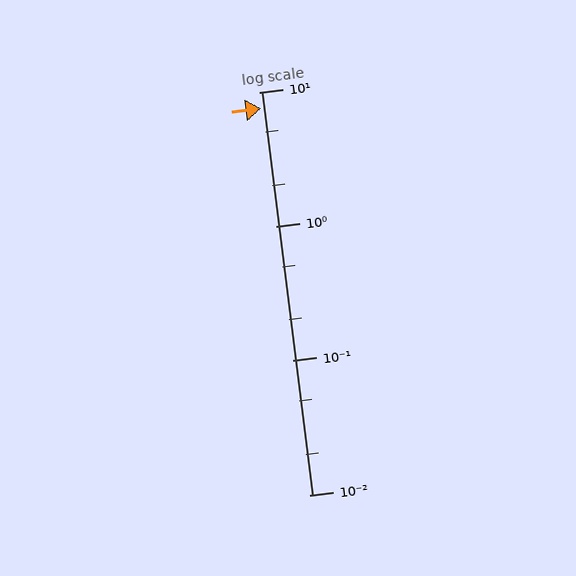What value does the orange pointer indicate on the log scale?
The pointer indicates approximately 7.6.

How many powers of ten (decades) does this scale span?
The scale spans 3 decades, from 0.01 to 10.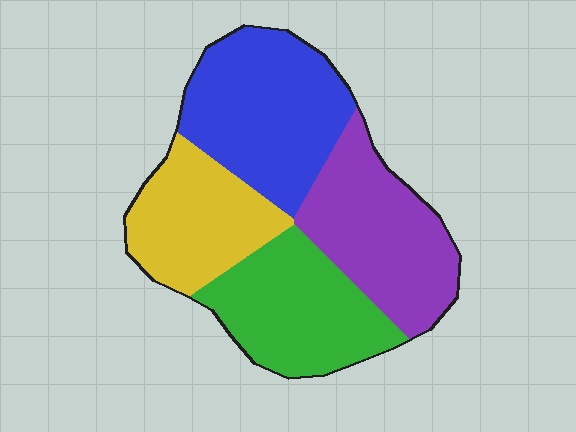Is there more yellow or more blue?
Blue.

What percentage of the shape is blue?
Blue covers roughly 30% of the shape.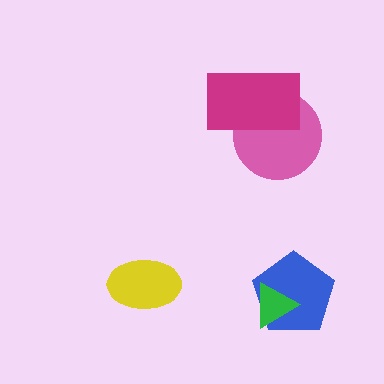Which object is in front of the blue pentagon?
The green triangle is in front of the blue pentagon.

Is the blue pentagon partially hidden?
Yes, it is partially covered by another shape.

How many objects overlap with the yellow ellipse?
0 objects overlap with the yellow ellipse.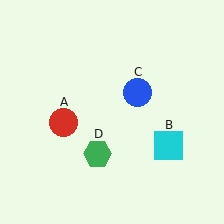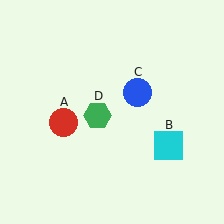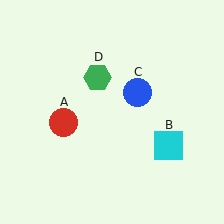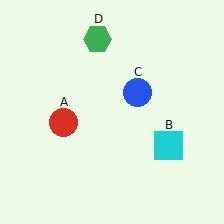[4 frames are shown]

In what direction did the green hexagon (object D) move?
The green hexagon (object D) moved up.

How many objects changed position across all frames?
1 object changed position: green hexagon (object D).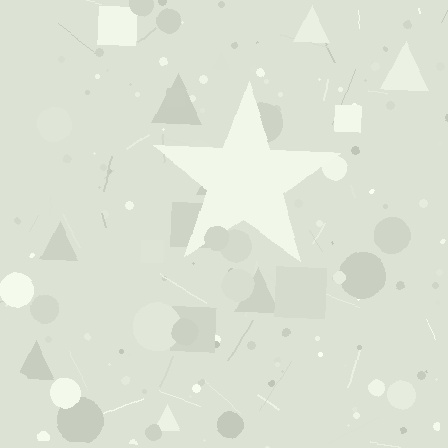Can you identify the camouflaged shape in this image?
The camouflaged shape is a star.